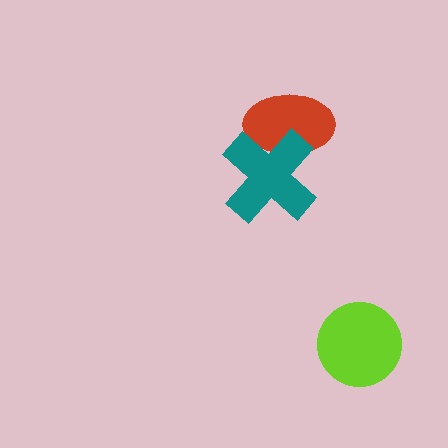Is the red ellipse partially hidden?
Yes, it is partially covered by another shape.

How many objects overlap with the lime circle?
0 objects overlap with the lime circle.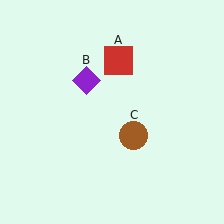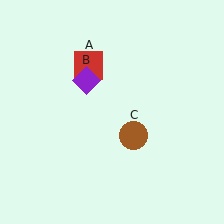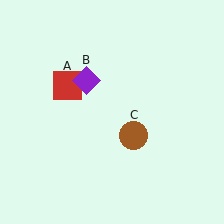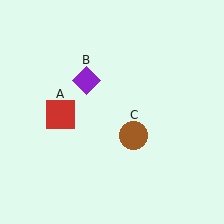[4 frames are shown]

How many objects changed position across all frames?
1 object changed position: red square (object A).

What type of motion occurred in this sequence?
The red square (object A) rotated counterclockwise around the center of the scene.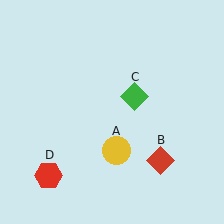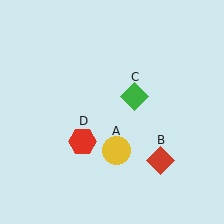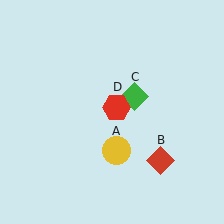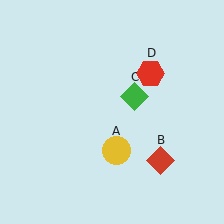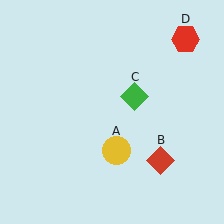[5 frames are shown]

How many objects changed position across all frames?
1 object changed position: red hexagon (object D).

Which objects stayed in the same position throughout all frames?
Yellow circle (object A) and red diamond (object B) and green diamond (object C) remained stationary.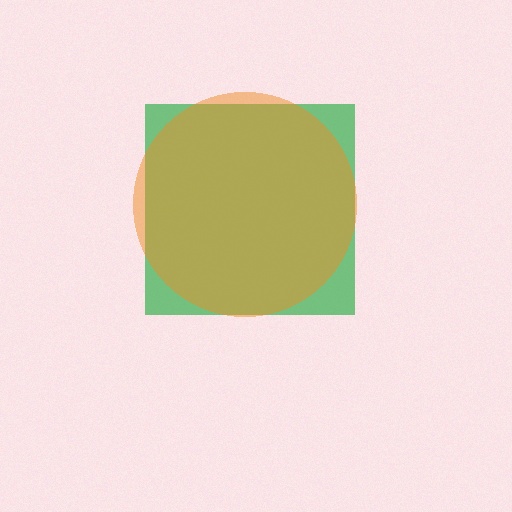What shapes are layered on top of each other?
The layered shapes are: a green square, an orange circle.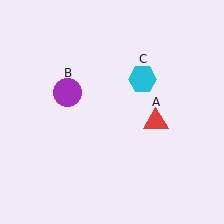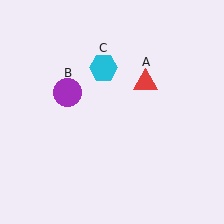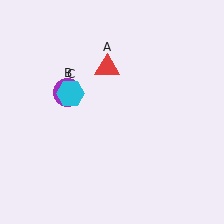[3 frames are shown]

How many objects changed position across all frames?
2 objects changed position: red triangle (object A), cyan hexagon (object C).